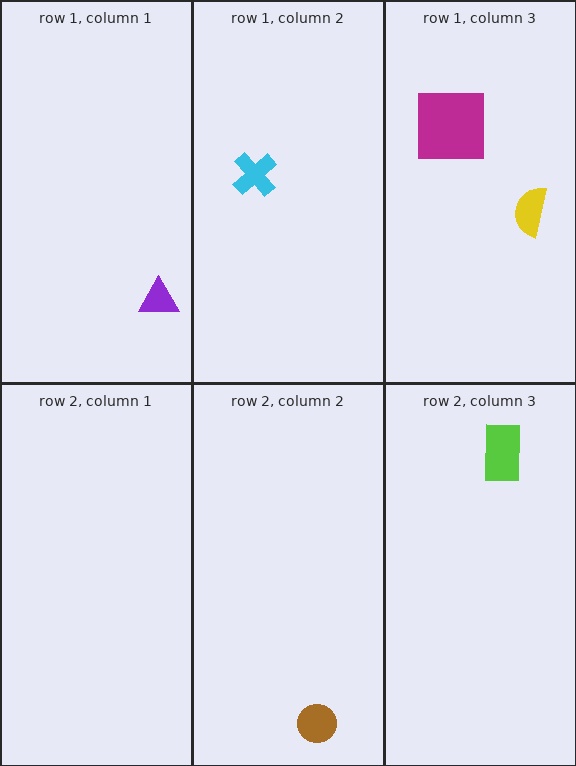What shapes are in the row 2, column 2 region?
The brown circle.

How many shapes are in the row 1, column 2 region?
1.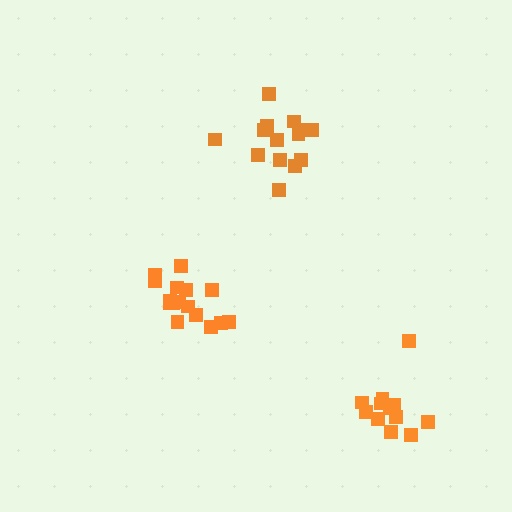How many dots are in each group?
Group 1: 16 dots, Group 2: 14 dots, Group 3: 12 dots (42 total).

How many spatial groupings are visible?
There are 3 spatial groupings.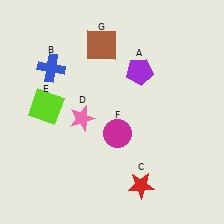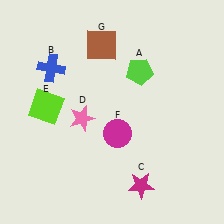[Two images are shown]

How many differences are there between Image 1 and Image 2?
There are 2 differences between the two images.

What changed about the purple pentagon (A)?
In Image 1, A is purple. In Image 2, it changed to lime.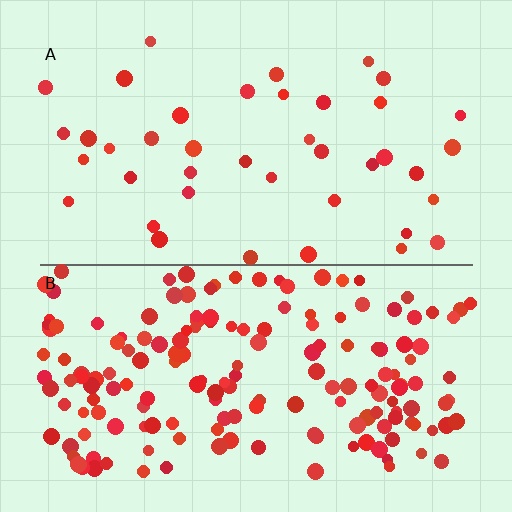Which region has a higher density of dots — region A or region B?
B (the bottom).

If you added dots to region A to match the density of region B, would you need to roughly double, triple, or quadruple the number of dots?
Approximately quadruple.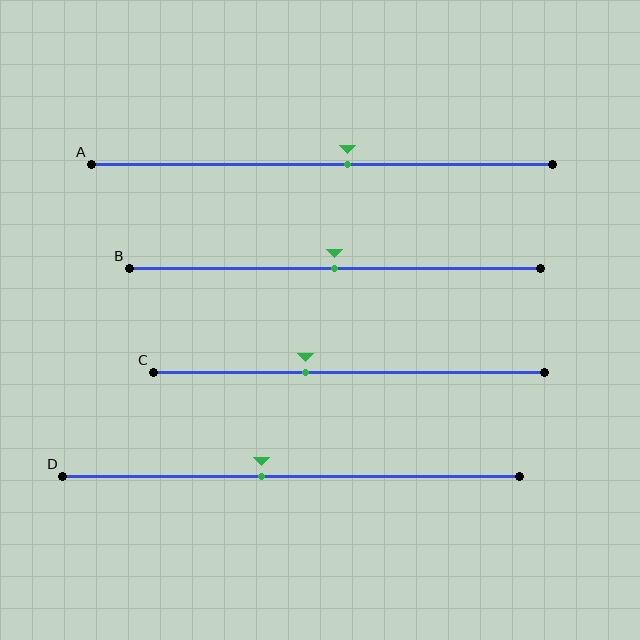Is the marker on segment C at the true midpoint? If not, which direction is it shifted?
No, the marker on segment C is shifted to the left by about 11% of the segment length.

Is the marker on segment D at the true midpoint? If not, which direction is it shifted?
No, the marker on segment D is shifted to the left by about 6% of the segment length.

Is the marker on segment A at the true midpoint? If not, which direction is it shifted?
No, the marker on segment A is shifted to the right by about 6% of the segment length.